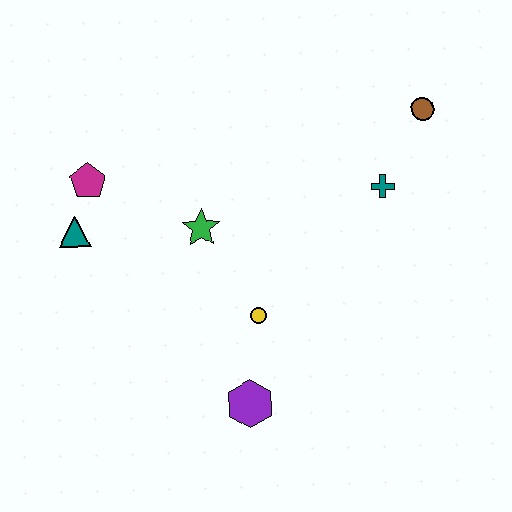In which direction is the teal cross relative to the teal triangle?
The teal cross is to the right of the teal triangle.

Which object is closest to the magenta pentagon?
The teal triangle is closest to the magenta pentagon.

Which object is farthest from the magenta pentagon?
The brown circle is farthest from the magenta pentagon.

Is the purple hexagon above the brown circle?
No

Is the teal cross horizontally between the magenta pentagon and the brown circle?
Yes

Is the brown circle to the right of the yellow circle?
Yes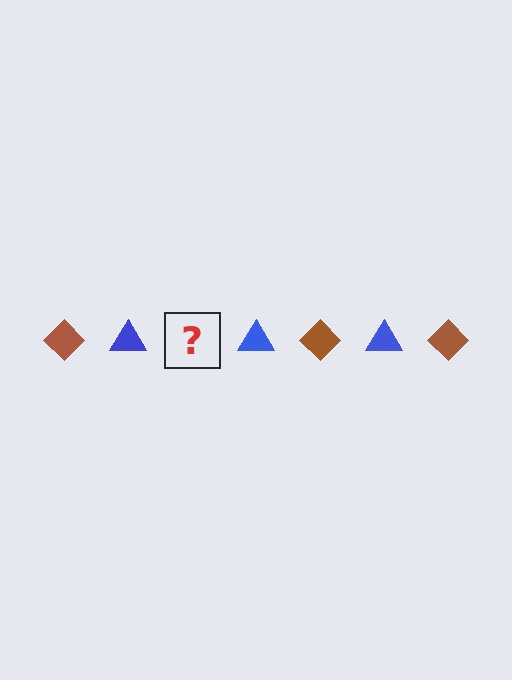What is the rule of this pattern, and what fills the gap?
The rule is that the pattern alternates between brown diamond and blue triangle. The gap should be filled with a brown diamond.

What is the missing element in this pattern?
The missing element is a brown diamond.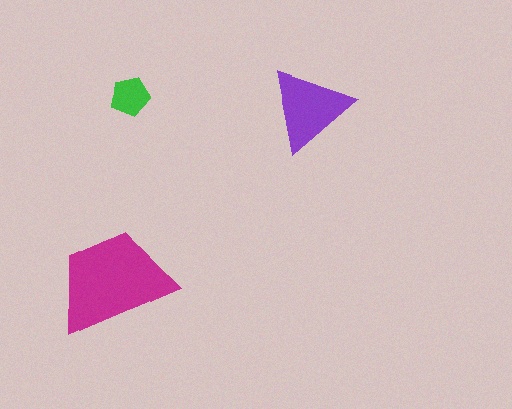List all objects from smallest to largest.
The green pentagon, the purple triangle, the magenta trapezoid.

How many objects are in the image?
There are 3 objects in the image.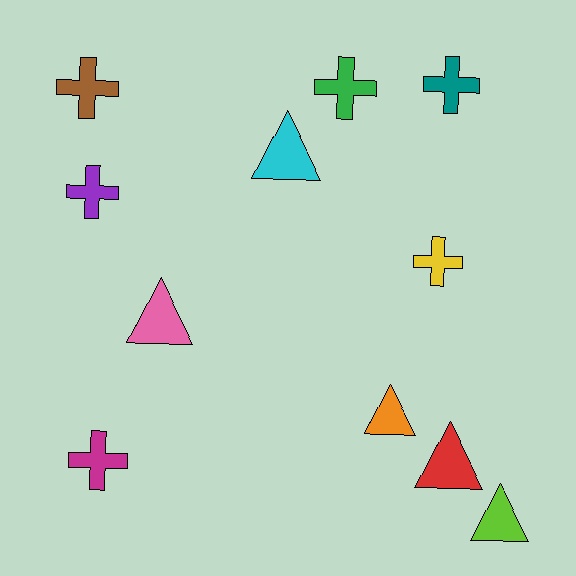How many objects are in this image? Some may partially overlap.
There are 11 objects.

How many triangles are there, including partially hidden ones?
There are 5 triangles.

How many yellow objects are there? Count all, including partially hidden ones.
There is 1 yellow object.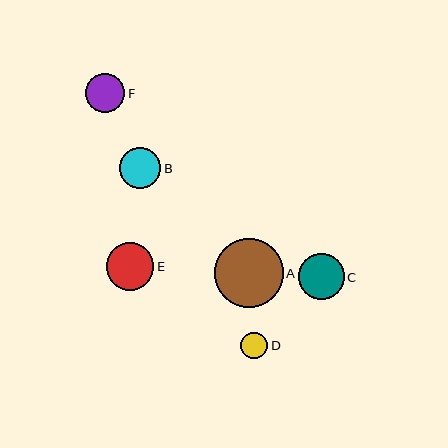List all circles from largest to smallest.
From largest to smallest: A, E, C, B, F, D.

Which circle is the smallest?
Circle D is the smallest with a size of approximately 27 pixels.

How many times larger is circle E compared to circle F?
Circle E is approximately 1.2 times the size of circle F.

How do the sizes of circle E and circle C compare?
Circle E and circle C are approximately the same size.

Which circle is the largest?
Circle A is the largest with a size of approximately 69 pixels.